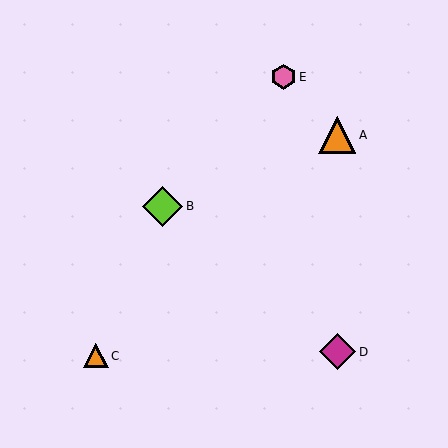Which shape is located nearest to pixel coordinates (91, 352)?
The orange triangle (labeled C) at (96, 356) is nearest to that location.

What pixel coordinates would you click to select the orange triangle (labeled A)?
Click at (337, 135) to select the orange triangle A.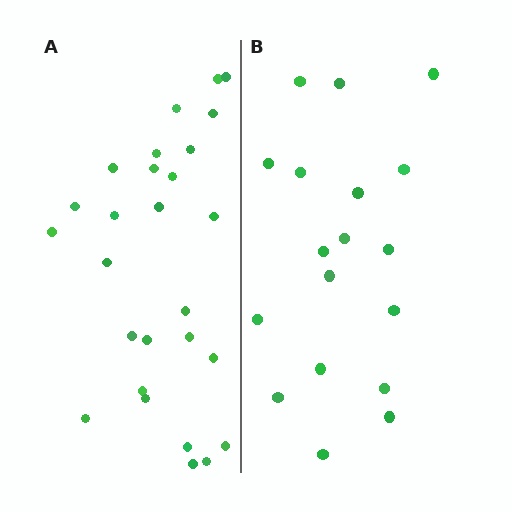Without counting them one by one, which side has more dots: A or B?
Region A (the left region) has more dots.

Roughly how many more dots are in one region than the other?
Region A has roughly 8 or so more dots than region B.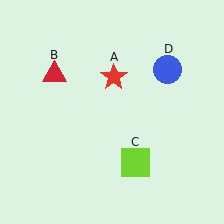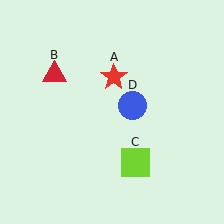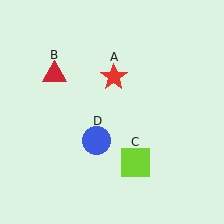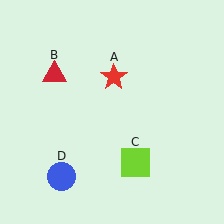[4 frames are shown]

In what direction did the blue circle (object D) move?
The blue circle (object D) moved down and to the left.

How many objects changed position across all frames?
1 object changed position: blue circle (object D).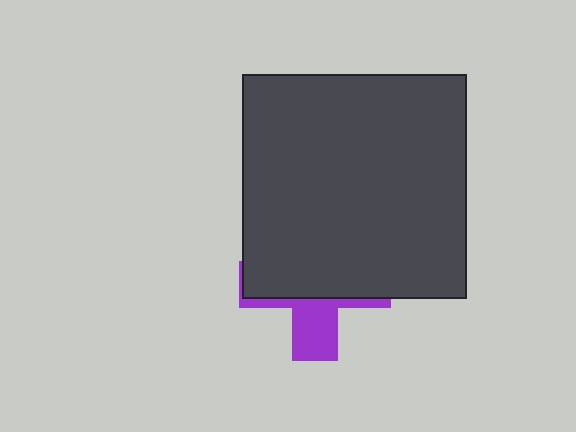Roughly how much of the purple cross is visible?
A small part of it is visible (roughly 32%).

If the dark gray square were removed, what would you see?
You would see the complete purple cross.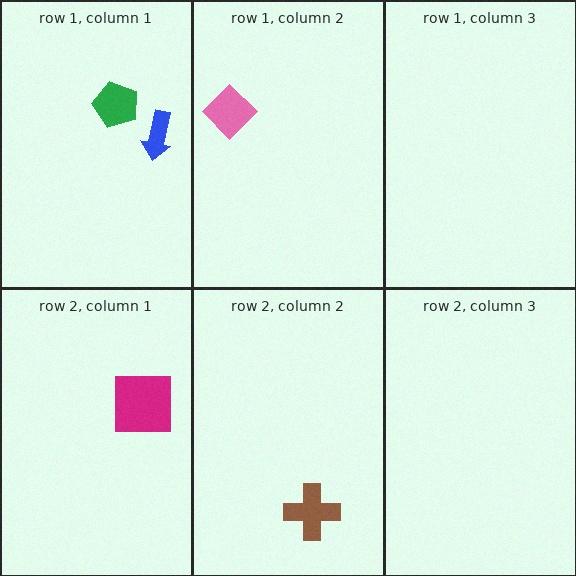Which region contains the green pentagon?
The row 1, column 1 region.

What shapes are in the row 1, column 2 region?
The pink diamond.